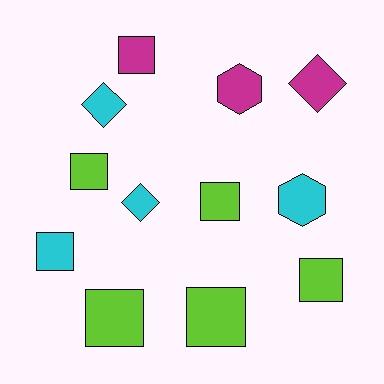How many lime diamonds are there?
There are no lime diamonds.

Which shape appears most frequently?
Square, with 7 objects.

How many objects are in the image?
There are 12 objects.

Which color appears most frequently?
Lime, with 5 objects.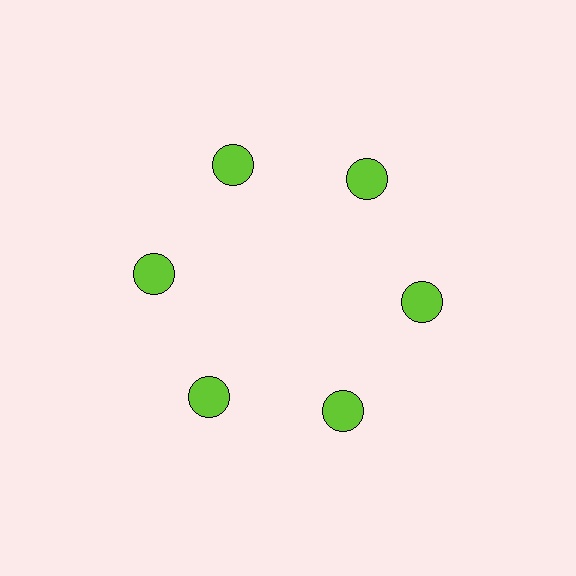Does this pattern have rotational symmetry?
Yes, this pattern has 6-fold rotational symmetry. It looks the same after rotating 60 degrees around the center.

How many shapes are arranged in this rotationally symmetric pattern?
There are 6 shapes, arranged in 6 groups of 1.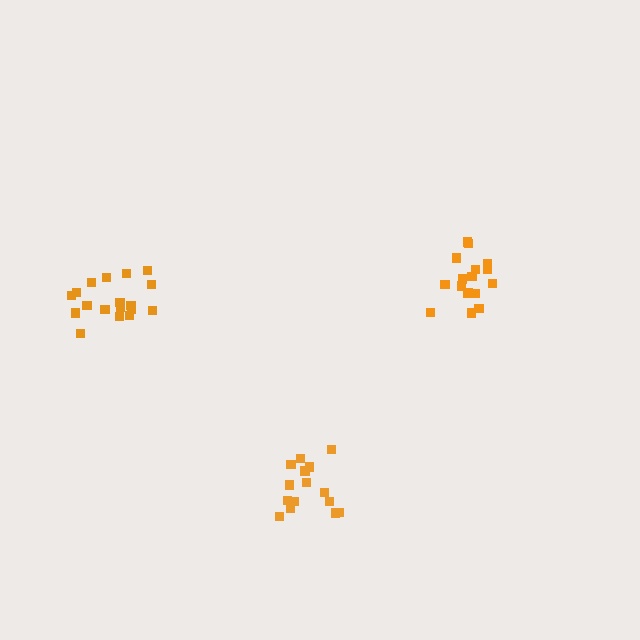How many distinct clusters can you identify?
There are 3 distinct clusters.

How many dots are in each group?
Group 1: 16 dots, Group 2: 16 dots, Group 3: 18 dots (50 total).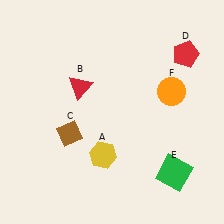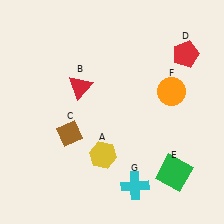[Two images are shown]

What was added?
A cyan cross (G) was added in Image 2.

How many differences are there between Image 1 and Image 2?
There is 1 difference between the two images.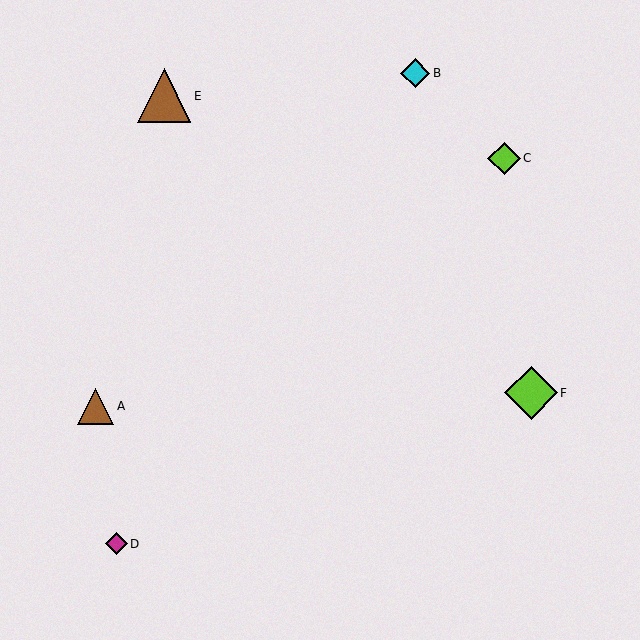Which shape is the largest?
The brown triangle (labeled E) is the largest.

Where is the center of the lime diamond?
The center of the lime diamond is at (504, 158).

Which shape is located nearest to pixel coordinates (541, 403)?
The lime diamond (labeled F) at (531, 393) is nearest to that location.